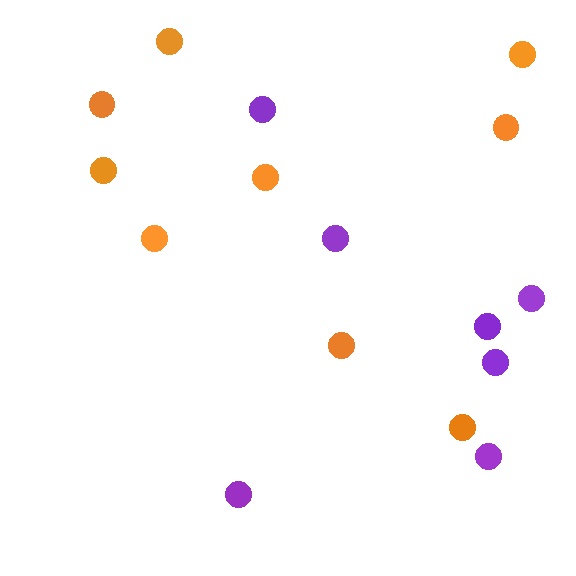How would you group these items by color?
There are 2 groups: one group of purple circles (7) and one group of orange circles (9).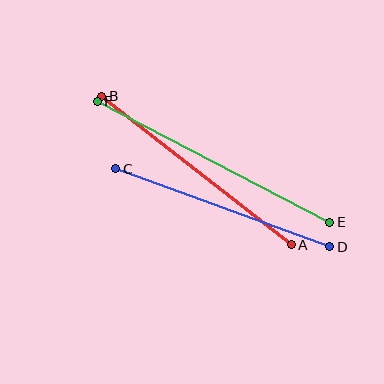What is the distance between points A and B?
The distance is approximately 241 pixels.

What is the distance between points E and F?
The distance is approximately 262 pixels.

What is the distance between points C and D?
The distance is approximately 228 pixels.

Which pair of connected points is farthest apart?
Points E and F are farthest apart.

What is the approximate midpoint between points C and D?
The midpoint is at approximately (223, 208) pixels.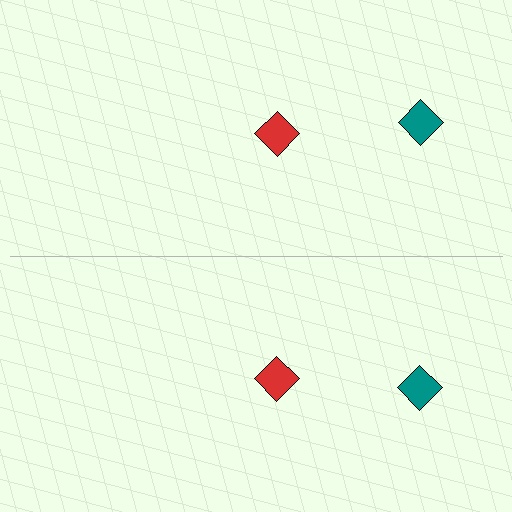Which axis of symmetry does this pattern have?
The pattern has a horizontal axis of symmetry running through the center of the image.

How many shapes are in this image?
There are 4 shapes in this image.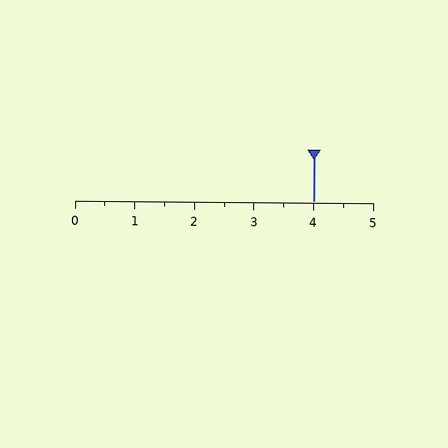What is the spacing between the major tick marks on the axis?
The major ticks are spaced 1 apart.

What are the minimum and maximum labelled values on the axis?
The axis runs from 0 to 5.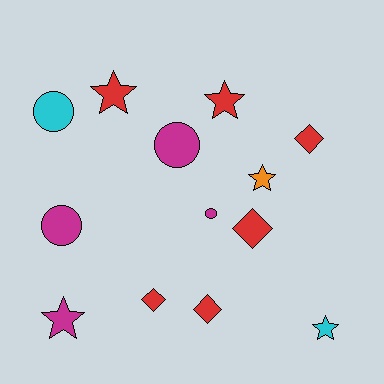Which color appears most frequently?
Red, with 6 objects.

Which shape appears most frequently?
Star, with 5 objects.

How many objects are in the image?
There are 13 objects.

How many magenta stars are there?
There is 1 magenta star.